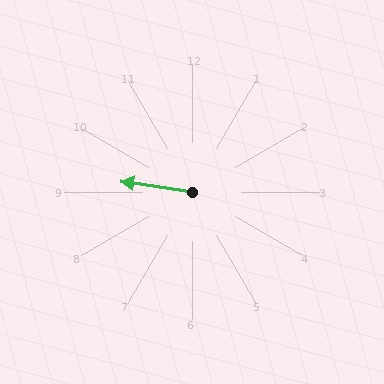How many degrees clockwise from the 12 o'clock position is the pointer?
Approximately 279 degrees.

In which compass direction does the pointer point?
West.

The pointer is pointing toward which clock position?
Roughly 9 o'clock.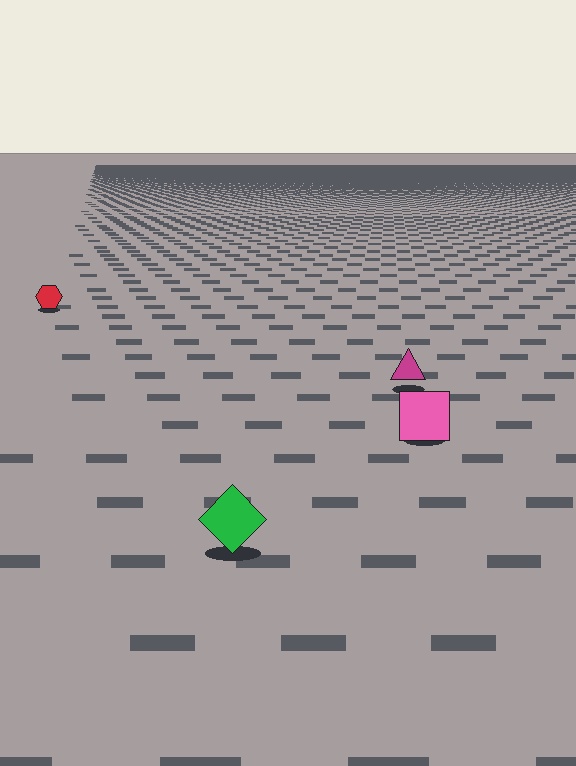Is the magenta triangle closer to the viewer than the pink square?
No. The pink square is closer — you can tell from the texture gradient: the ground texture is coarser near it.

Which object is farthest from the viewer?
The red hexagon is farthest from the viewer. It appears smaller and the ground texture around it is denser.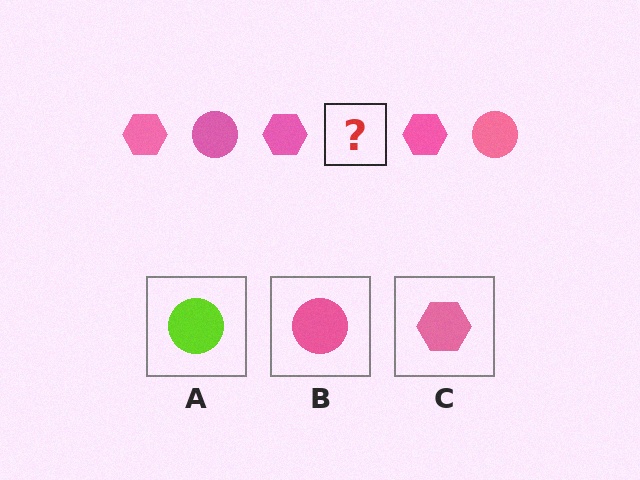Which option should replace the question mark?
Option B.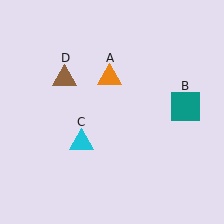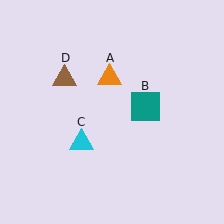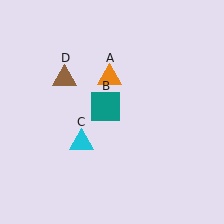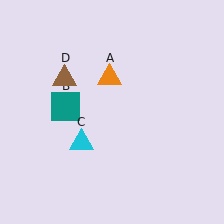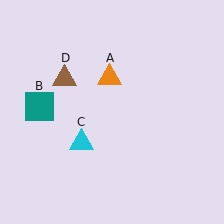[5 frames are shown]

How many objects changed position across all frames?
1 object changed position: teal square (object B).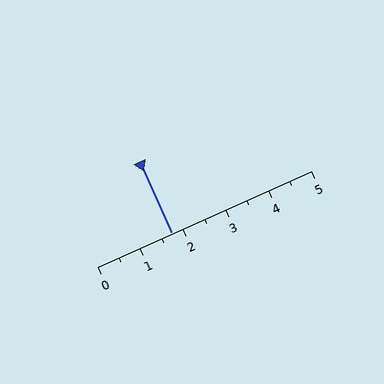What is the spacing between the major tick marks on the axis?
The major ticks are spaced 1 apart.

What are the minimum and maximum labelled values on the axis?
The axis runs from 0 to 5.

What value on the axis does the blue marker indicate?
The marker indicates approximately 1.8.